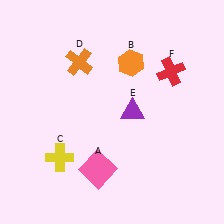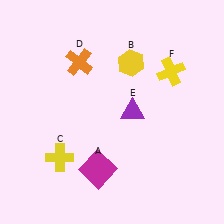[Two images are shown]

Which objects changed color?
A changed from pink to magenta. B changed from orange to yellow. F changed from red to yellow.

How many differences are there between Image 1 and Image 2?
There are 3 differences between the two images.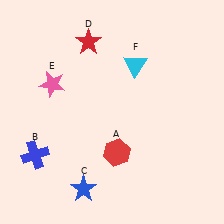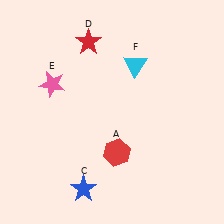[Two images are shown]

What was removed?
The blue cross (B) was removed in Image 2.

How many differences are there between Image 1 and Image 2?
There is 1 difference between the two images.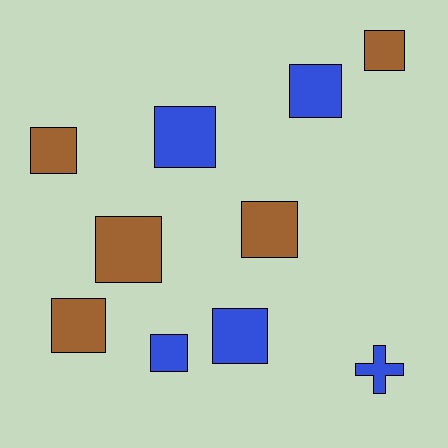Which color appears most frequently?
Brown, with 5 objects.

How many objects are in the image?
There are 10 objects.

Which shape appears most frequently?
Square, with 9 objects.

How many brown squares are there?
There are 5 brown squares.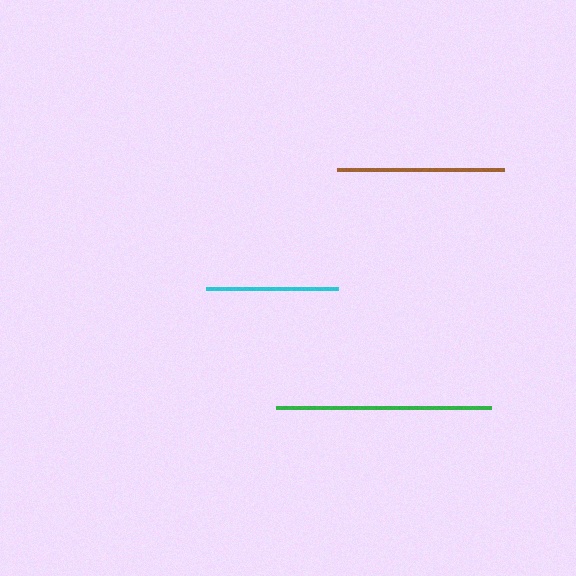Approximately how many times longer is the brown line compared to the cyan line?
The brown line is approximately 1.3 times the length of the cyan line.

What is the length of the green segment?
The green segment is approximately 215 pixels long.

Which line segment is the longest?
The green line is the longest at approximately 215 pixels.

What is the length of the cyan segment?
The cyan segment is approximately 132 pixels long.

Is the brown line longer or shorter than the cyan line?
The brown line is longer than the cyan line.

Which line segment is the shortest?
The cyan line is the shortest at approximately 132 pixels.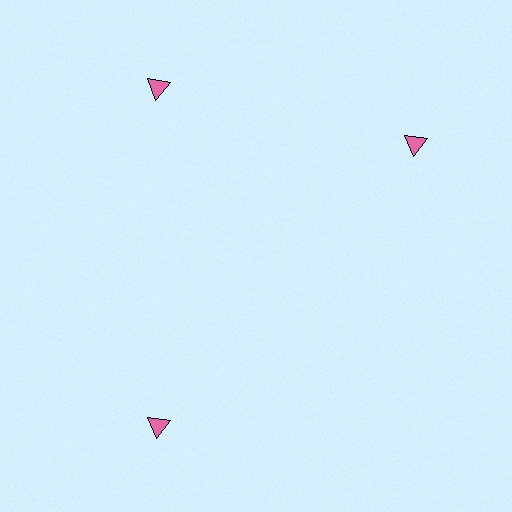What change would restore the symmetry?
The symmetry would be restored by rotating it back into even spacing with its neighbors so that all 3 triangles sit at equal angles and equal distance from the center.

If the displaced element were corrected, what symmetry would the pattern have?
It would have 3-fold rotational symmetry — the pattern would map onto itself every 120 degrees.